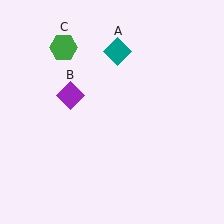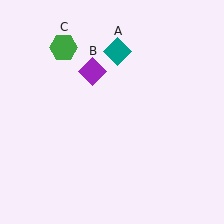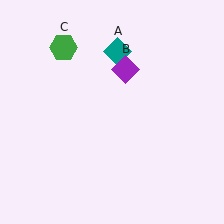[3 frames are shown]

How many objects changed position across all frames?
1 object changed position: purple diamond (object B).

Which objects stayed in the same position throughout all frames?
Teal diamond (object A) and green hexagon (object C) remained stationary.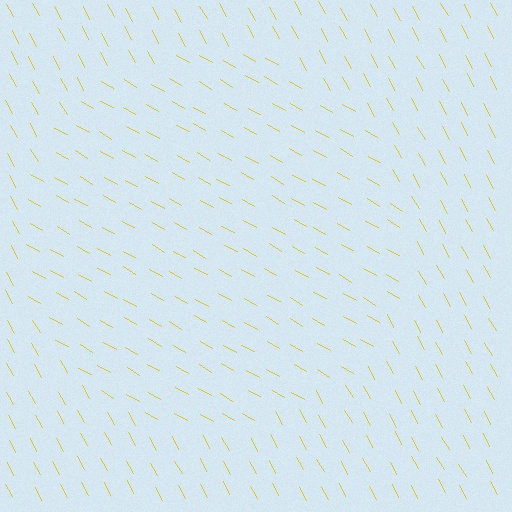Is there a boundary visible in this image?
Yes, there is a texture boundary formed by a change in line orientation.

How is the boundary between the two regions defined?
The boundary is defined purely by a change in line orientation (approximately 32 degrees difference). All lines are the same color and thickness.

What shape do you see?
I see a circle.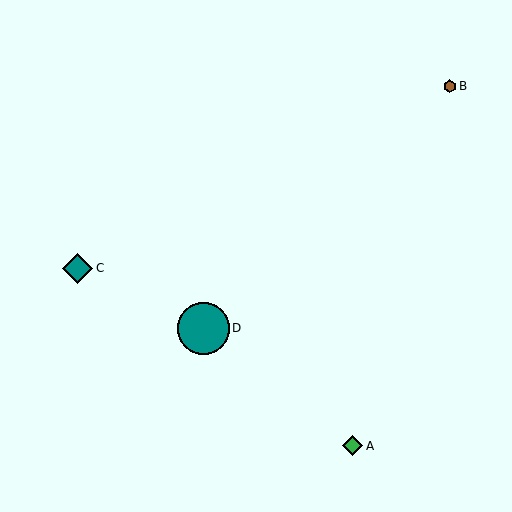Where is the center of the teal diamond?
The center of the teal diamond is at (78, 268).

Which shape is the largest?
The teal circle (labeled D) is the largest.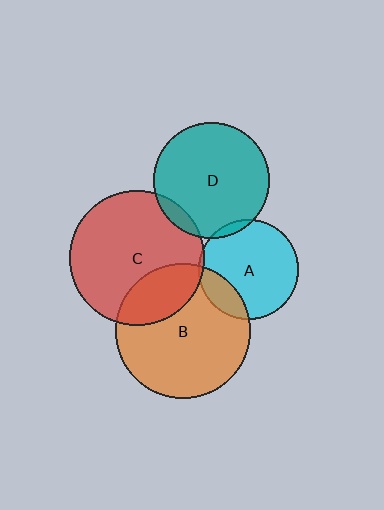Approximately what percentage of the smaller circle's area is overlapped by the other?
Approximately 25%.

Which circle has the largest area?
Circle C (red).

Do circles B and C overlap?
Yes.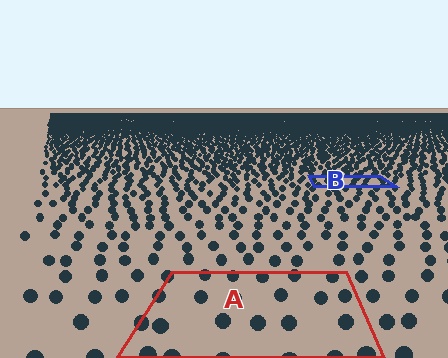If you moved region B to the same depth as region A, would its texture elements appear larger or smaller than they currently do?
They would appear larger. At a closer depth, the same texture elements are projected at a bigger on-screen size.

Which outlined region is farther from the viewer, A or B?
Region B is farther from the viewer — the texture elements inside it appear smaller and more densely packed.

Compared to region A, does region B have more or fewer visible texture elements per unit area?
Region B has more texture elements per unit area — they are packed more densely because it is farther away.